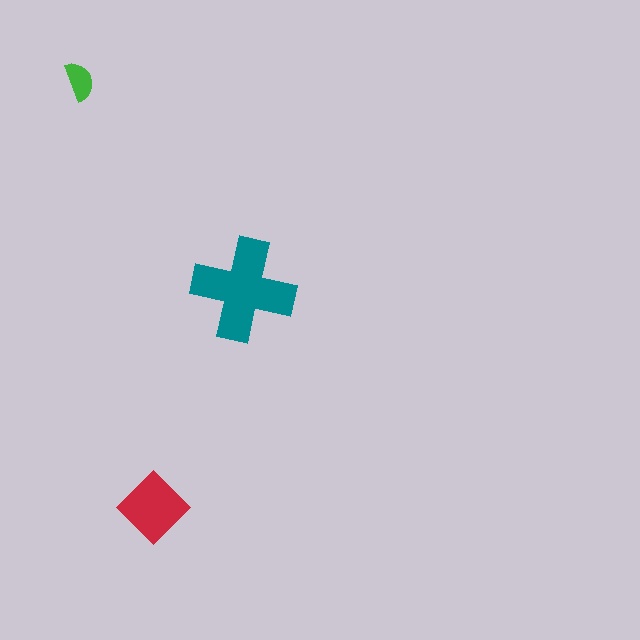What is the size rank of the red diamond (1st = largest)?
2nd.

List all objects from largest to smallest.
The teal cross, the red diamond, the green semicircle.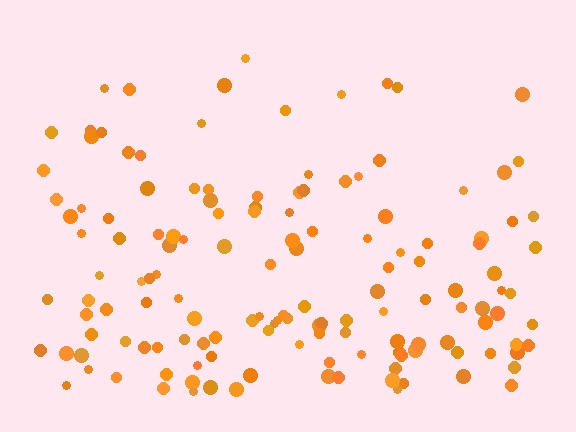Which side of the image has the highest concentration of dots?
The bottom.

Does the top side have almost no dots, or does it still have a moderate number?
Still a moderate number, just noticeably fewer than the bottom.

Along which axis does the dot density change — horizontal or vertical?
Vertical.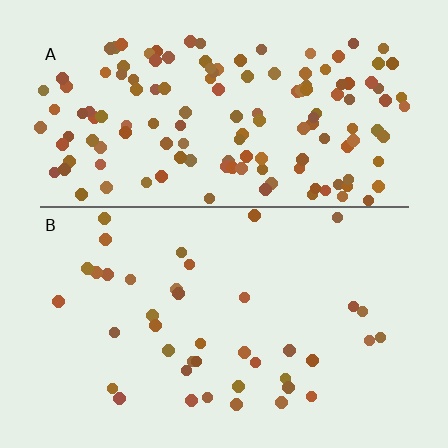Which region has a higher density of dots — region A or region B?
A (the top).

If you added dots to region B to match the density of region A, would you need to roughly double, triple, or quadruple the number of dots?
Approximately triple.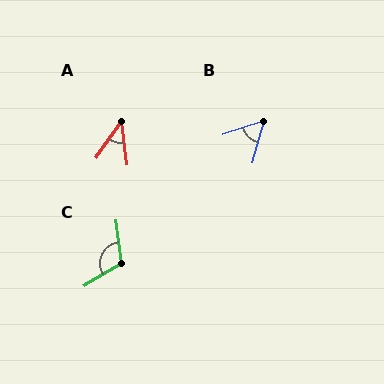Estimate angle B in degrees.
Approximately 56 degrees.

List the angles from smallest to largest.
A (42°), B (56°), C (114°).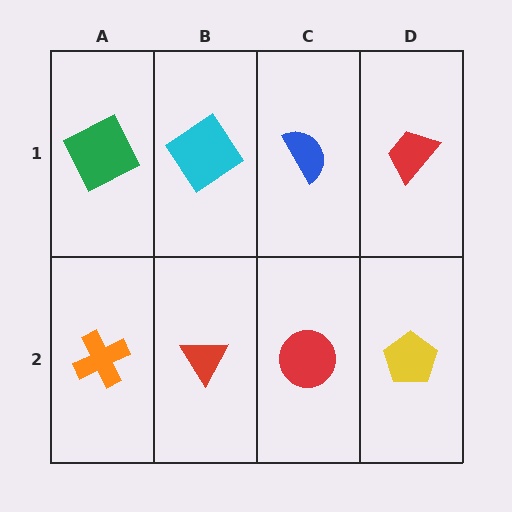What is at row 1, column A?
A green square.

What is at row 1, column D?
A red trapezoid.